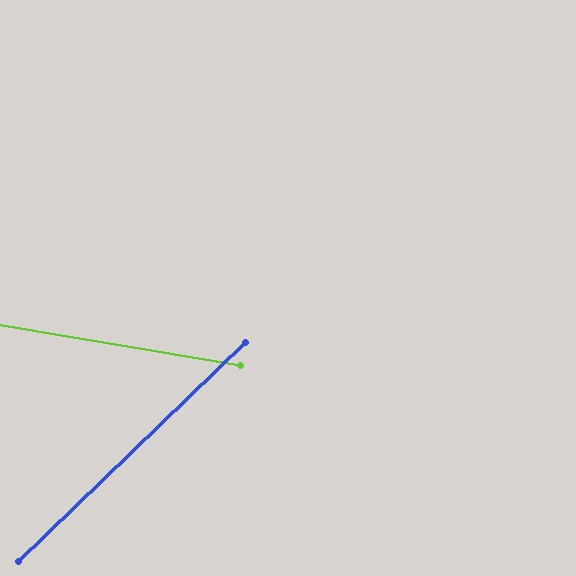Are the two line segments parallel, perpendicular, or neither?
Neither parallel nor perpendicular — they differ by about 53°.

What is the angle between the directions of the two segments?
Approximately 53 degrees.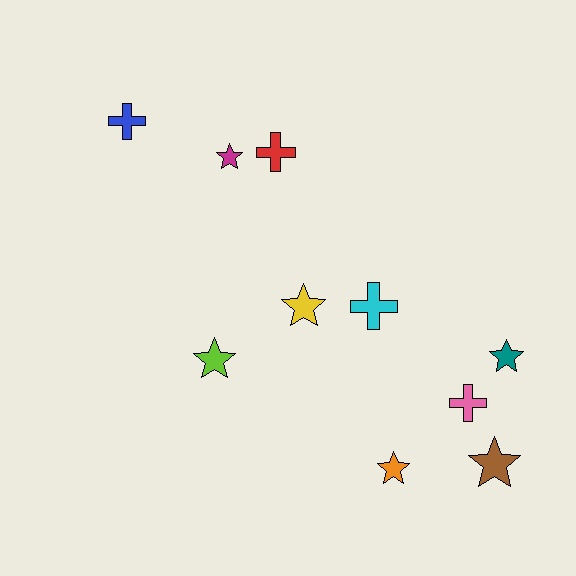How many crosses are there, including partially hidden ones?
There are 4 crosses.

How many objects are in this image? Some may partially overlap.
There are 10 objects.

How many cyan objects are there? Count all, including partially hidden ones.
There is 1 cyan object.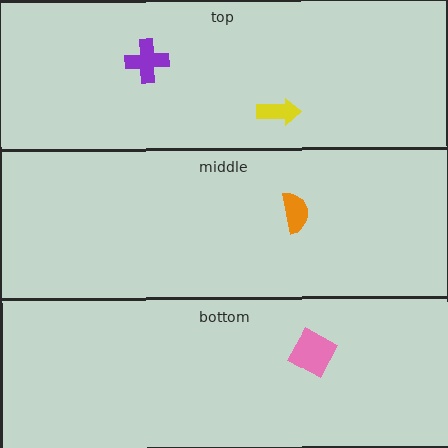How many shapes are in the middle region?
1.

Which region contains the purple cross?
The top region.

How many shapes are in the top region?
2.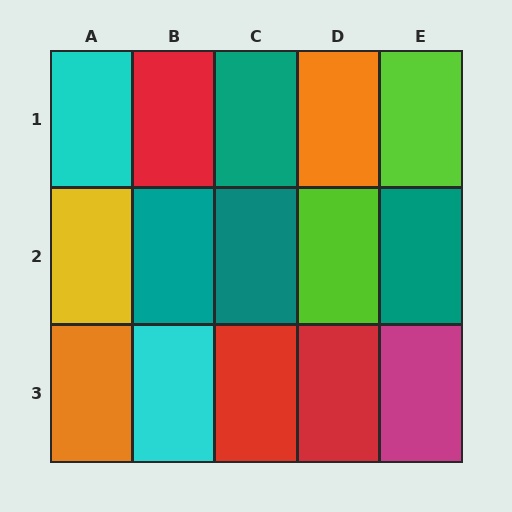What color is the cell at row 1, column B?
Red.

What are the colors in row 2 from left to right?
Yellow, teal, teal, lime, teal.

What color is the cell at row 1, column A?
Cyan.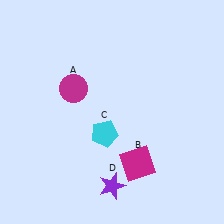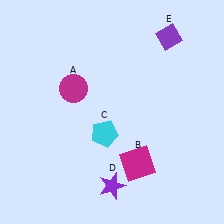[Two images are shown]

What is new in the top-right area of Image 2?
A purple diamond (E) was added in the top-right area of Image 2.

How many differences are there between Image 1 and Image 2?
There is 1 difference between the two images.